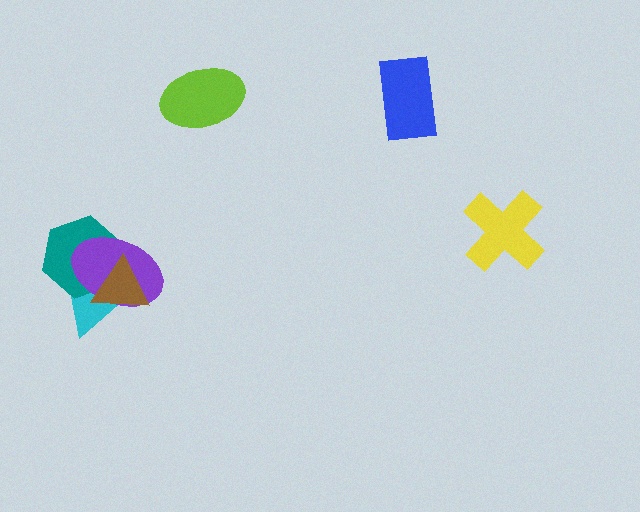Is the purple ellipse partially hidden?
Yes, it is partially covered by another shape.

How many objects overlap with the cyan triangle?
3 objects overlap with the cyan triangle.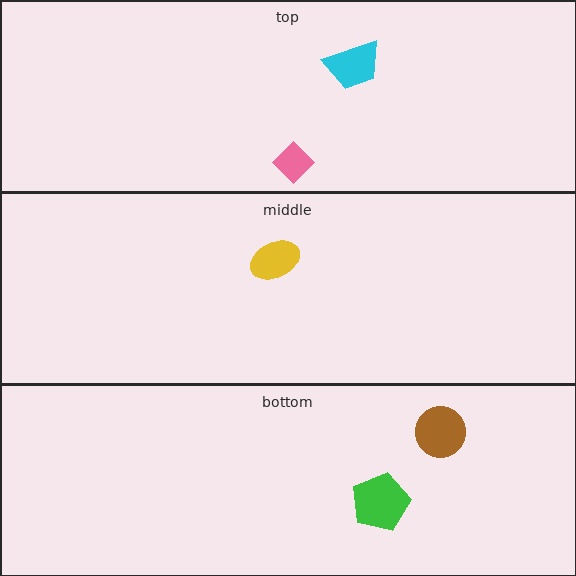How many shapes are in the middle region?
1.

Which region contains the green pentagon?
The bottom region.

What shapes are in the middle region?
The yellow ellipse.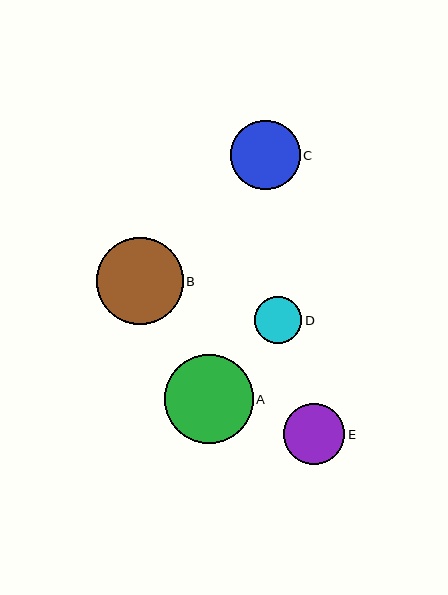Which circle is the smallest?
Circle D is the smallest with a size of approximately 48 pixels.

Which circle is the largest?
Circle A is the largest with a size of approximately 89 pixels.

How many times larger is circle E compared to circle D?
Circle E is approximately 1.3 times the size of circle D.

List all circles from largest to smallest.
From largest to smallest: A, B, C, E, D.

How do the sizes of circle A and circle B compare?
Circle A and circle B are approximately the same size.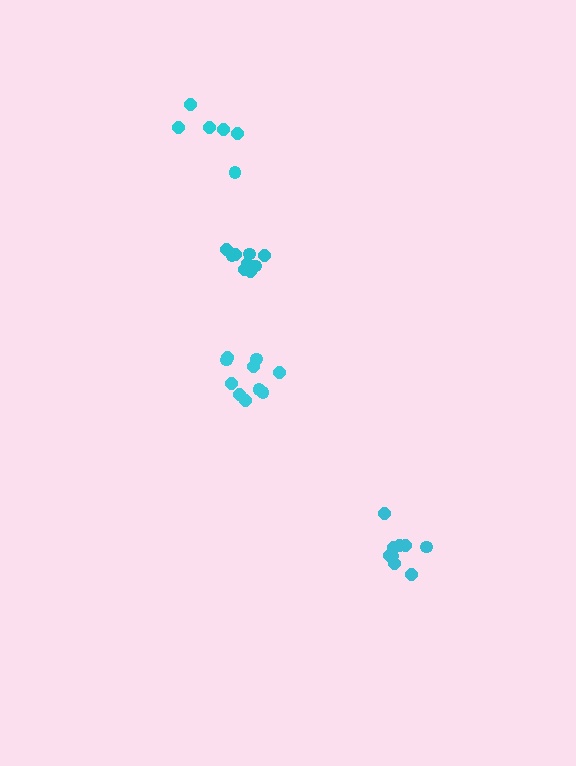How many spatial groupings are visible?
There are 4 spatial groupings.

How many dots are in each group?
Group 1: 10 dots, Group 2: 9 dots, Group 3: 9 dots, Group 4: 6 dots (34 total).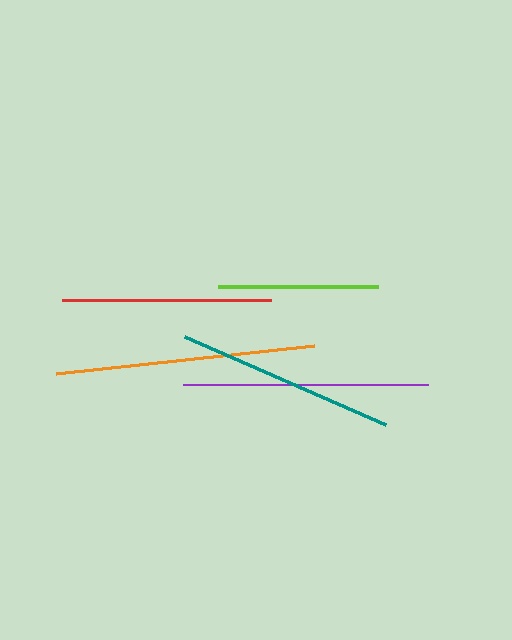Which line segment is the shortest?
The lime line is the shortest at approximately 159 pixels.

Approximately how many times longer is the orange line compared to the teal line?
The orange line is approximately 1.2 times the length of the teal line.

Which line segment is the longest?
The orange line is the longest at approximately 259 pixels.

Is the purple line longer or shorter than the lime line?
The purple line is longer than the lime line.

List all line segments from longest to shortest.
From longest to shortest: orange, purple, teal, red, lime.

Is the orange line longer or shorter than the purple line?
The orange line is longer than the purple line.